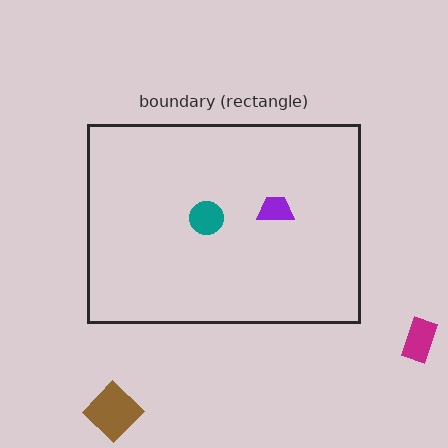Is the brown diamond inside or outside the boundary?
Outside.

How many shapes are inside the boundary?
2 inside, 2 outside.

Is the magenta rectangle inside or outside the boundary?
Outside.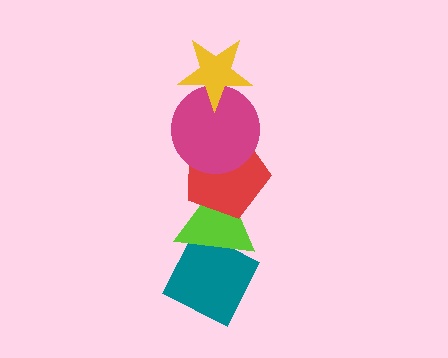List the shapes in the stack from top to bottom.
From top to bottom: the yellow star, the magenta circle, the red pentagon, the lime triangle, the teal diamond.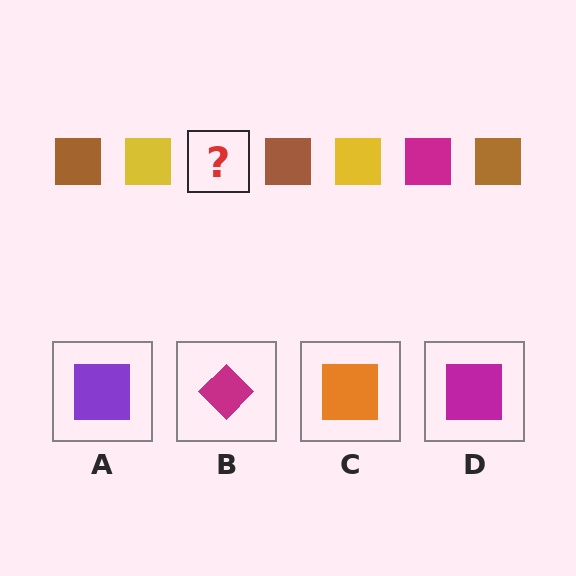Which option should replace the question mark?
Option D.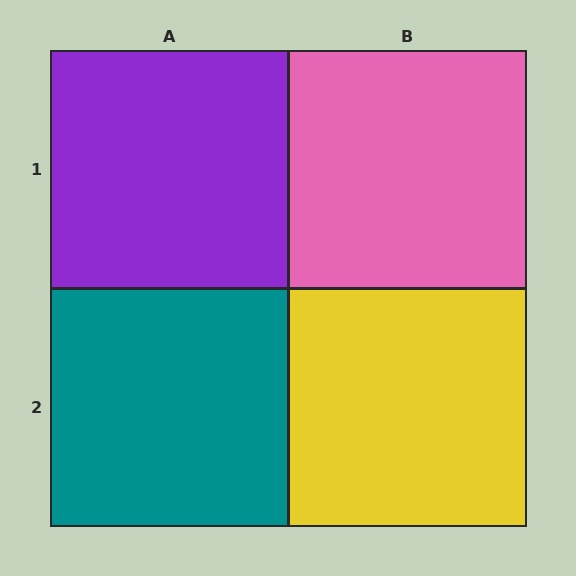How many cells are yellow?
1 cell is yellow.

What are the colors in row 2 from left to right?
Teal, yellow.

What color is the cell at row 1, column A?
Purple.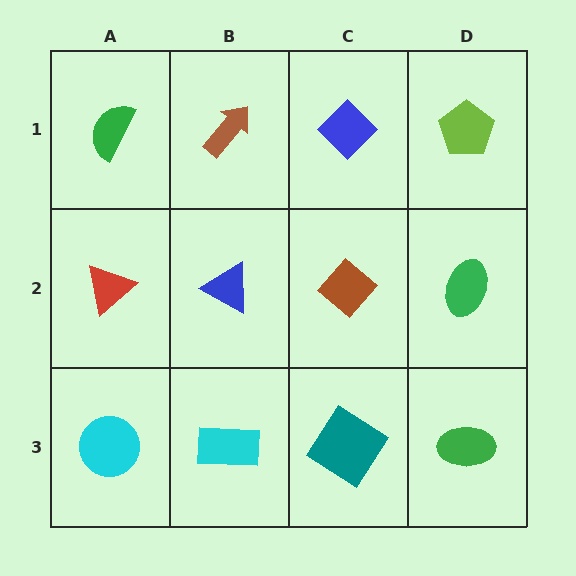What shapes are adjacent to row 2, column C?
A blue diamond (row 1, column C), a teal diamond (row 3, column C), a blue triangle (row 2, column B), a green ellipse (row 2, column D).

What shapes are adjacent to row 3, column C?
A brown diamond (row 2, column C), a cyan rectangle (row 3, column B), a green ellipse (row 3, column D).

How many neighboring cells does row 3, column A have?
2.